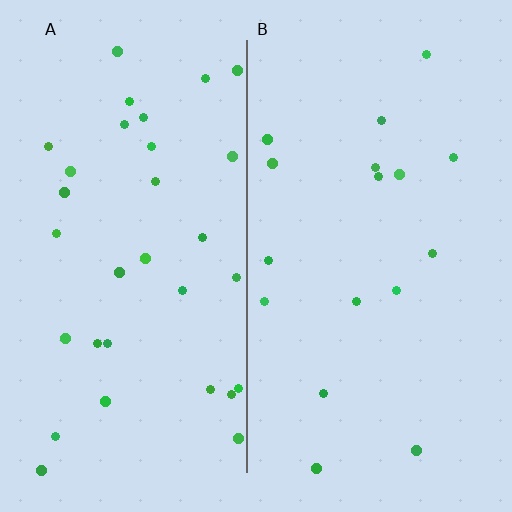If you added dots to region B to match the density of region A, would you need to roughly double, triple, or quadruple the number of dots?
Approximately double.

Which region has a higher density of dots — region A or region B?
A (the left).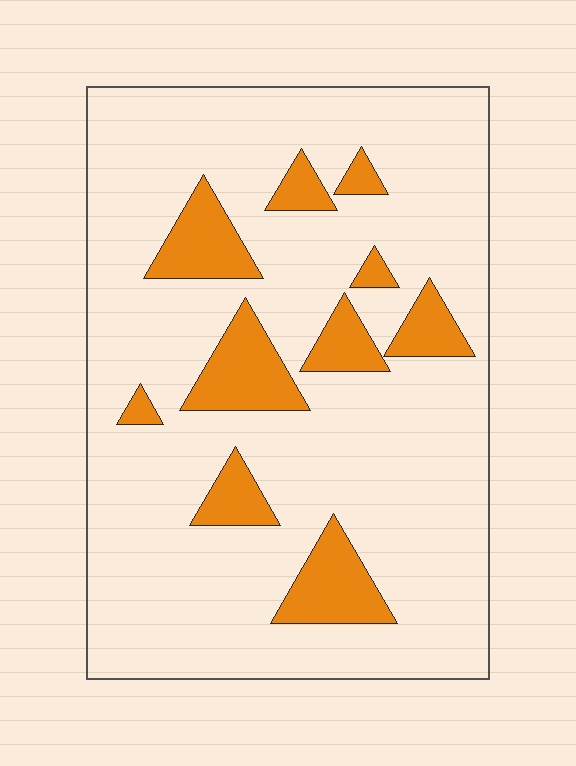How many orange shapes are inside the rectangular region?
10.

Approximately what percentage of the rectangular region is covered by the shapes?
Approximately 15%.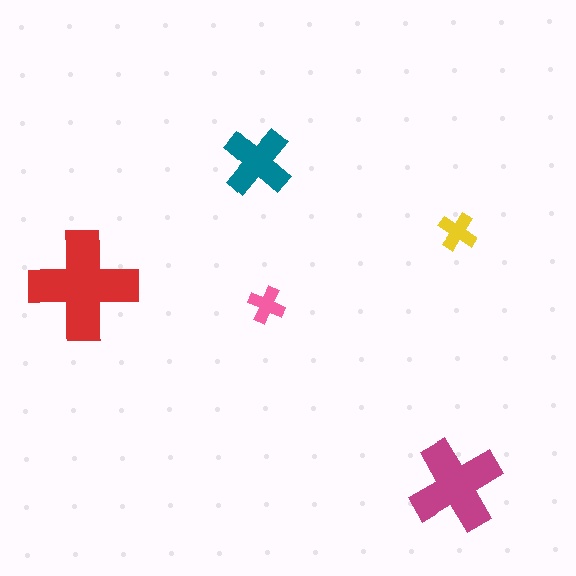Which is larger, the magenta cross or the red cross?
The red one.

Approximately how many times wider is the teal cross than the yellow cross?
About 2 times wider.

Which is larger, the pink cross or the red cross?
The red one.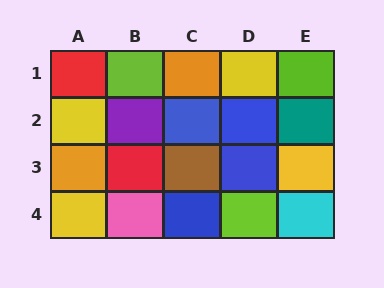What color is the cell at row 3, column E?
Yellow.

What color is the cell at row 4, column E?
Cyan.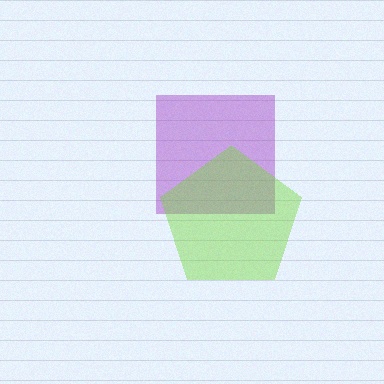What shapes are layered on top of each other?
The layered shapes are: a purple square, a lime pentagon.